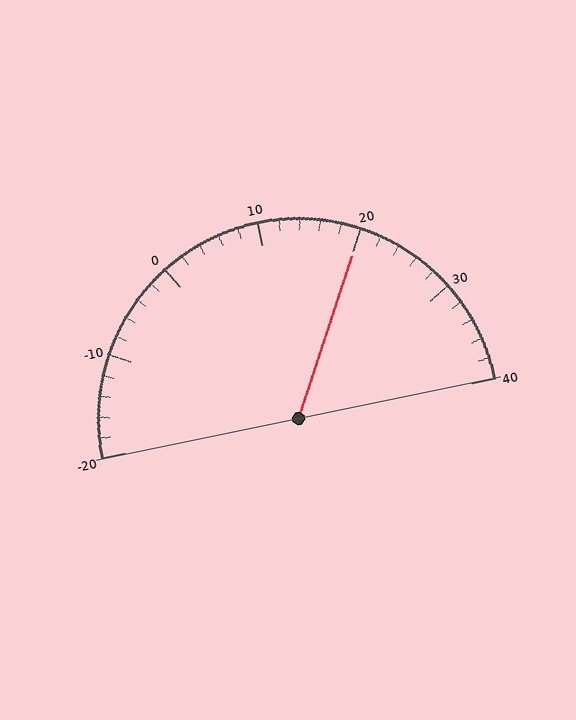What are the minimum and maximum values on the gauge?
The gauge ranges from -20 to 40.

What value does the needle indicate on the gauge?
The needle indicates approximately 20.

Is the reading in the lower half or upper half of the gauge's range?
The reading is in the upper half of the range (-20 to 40).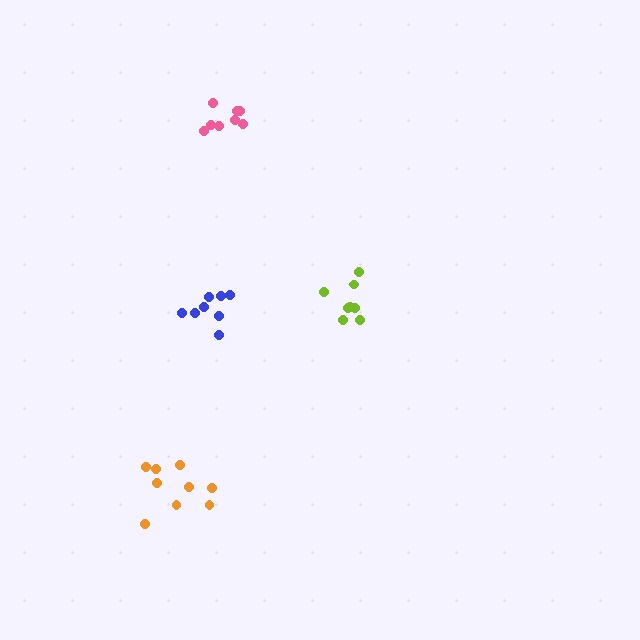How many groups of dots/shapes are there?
There are 4 groups.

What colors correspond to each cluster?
The clusters are colored: pink, blue, orange, lime.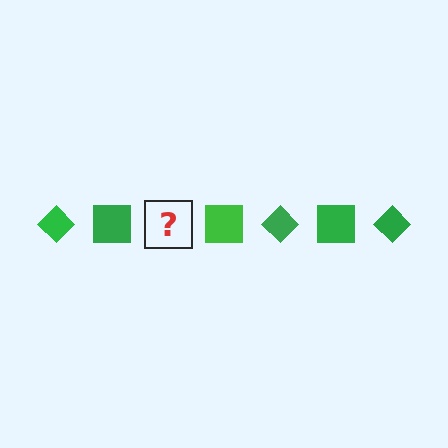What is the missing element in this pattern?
The missing element is a green diamond.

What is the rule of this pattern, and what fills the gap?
The rule is that the pattern cycles through diamond, square shapes in green. The gap should be filled with a green diamond.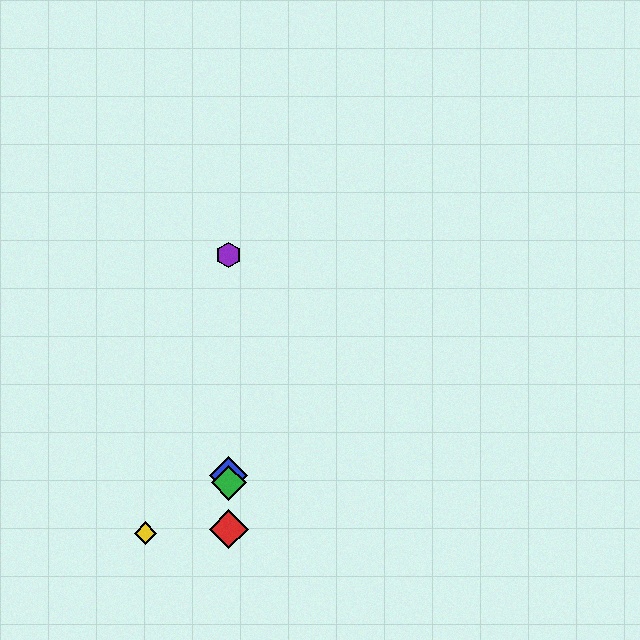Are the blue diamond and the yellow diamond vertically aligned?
No, the blue diamond is at x≈229 and the yellow diamond is at x≈145.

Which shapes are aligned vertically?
The red diamond, the blue diamond, the green diamond, the purple hexagon are aligned vertically.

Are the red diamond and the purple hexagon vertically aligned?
Yes, both are at x≈229.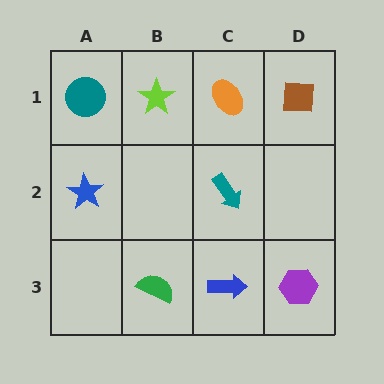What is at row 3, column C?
A blue arrow.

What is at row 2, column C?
A teal arrow.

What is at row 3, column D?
A purple hexagon.